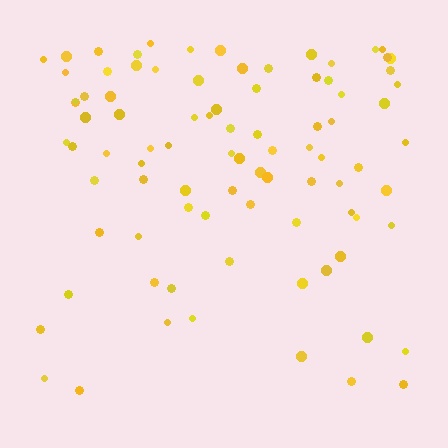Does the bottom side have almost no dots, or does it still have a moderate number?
Still a moderate number, just noticeably fewer than the top.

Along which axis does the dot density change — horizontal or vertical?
Vertical.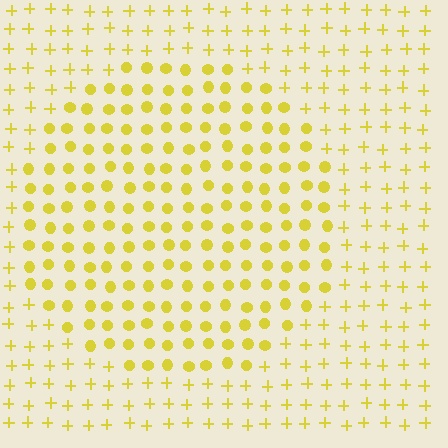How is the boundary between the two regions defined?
The boundary is defined by a change in element shape: circles inside vs. plus signs outside. All elements share the same color and spacing.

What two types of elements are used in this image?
The image uses circles inside the circle region and plus signs outside it.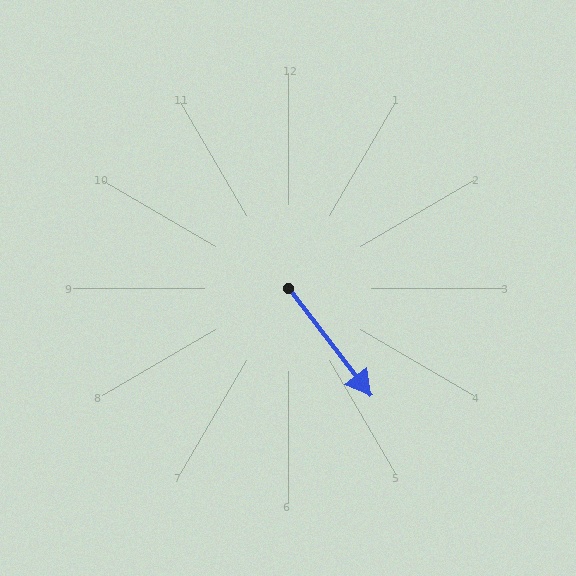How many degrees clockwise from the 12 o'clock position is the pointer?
Approximately 142 degrees.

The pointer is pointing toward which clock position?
Roughly 5 o'clock.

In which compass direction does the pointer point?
Southeast.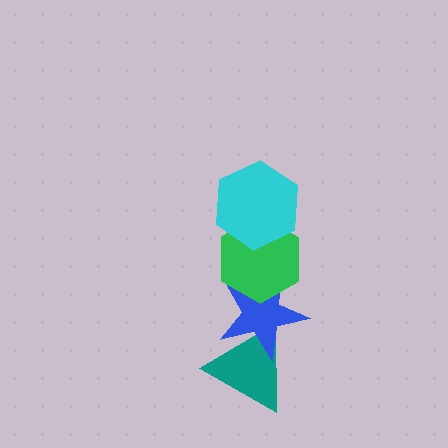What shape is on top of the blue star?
The green hexagon is on top of the blue star.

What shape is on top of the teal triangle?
The blue star is on top of the teal triangle.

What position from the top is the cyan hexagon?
The cyan hexagon is 1st from the top.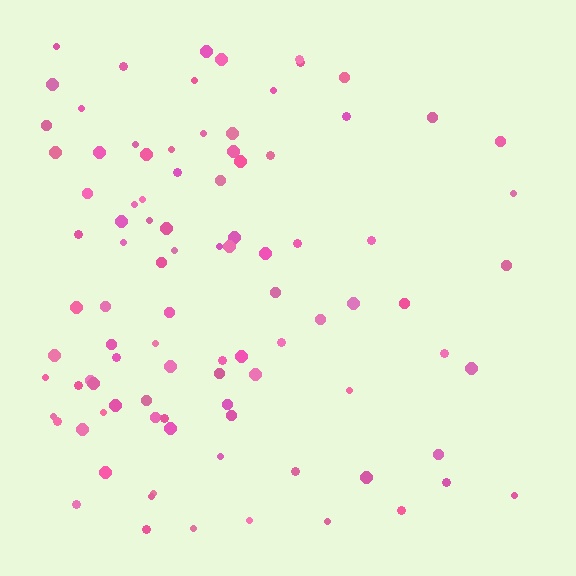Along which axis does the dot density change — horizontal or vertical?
Horizontal.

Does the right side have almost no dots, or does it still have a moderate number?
Still a moderate number, just noticeably fewer than the left.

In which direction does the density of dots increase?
From right to left, with the left side densest.